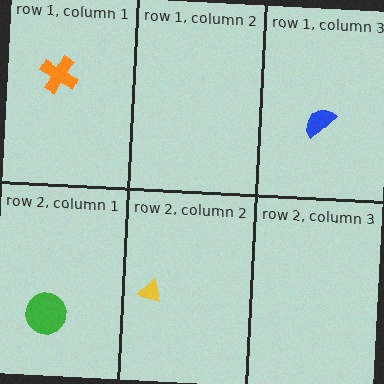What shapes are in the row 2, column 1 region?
The green circle.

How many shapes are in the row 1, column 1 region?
1.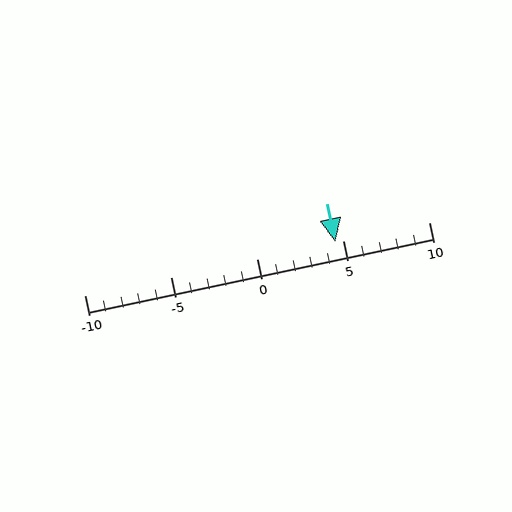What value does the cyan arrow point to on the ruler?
The cyan arrow points to approximately 5.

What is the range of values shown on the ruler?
The ruler shows values from -10 to 10.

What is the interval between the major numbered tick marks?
The major tick marks are spaced 5 units apart.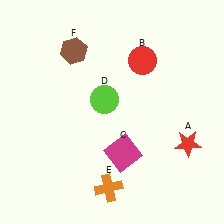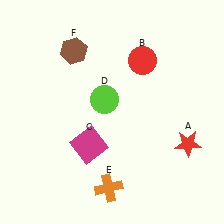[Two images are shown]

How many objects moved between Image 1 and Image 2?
1 object moved between the two images.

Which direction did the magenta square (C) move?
The magenta square (C) moved left.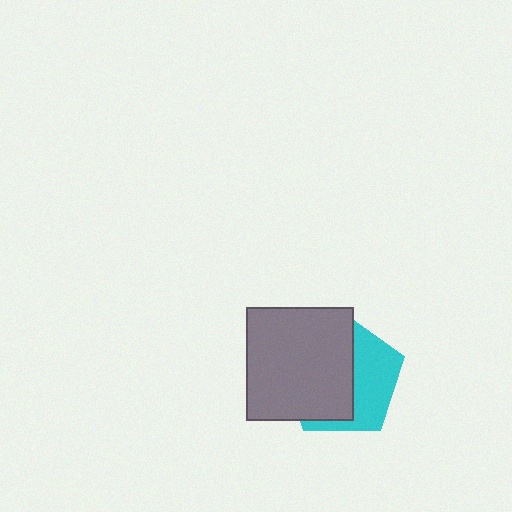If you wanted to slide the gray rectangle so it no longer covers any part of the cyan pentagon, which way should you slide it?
Slide it left — that is the most direct way to separate the two shapes.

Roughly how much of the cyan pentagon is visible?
A small part of it is visible (roughly 42%).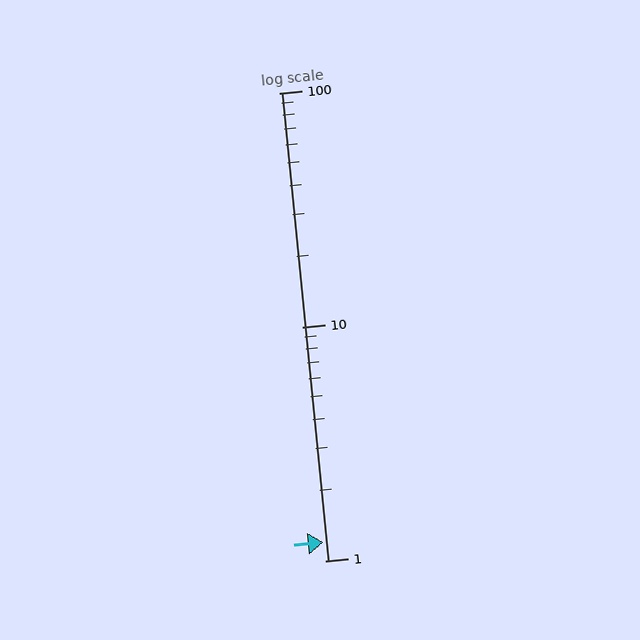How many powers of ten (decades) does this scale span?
The scale spans 2 decades, from 1 to 100.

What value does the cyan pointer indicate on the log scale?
The pointer indicates approximately 1.2.